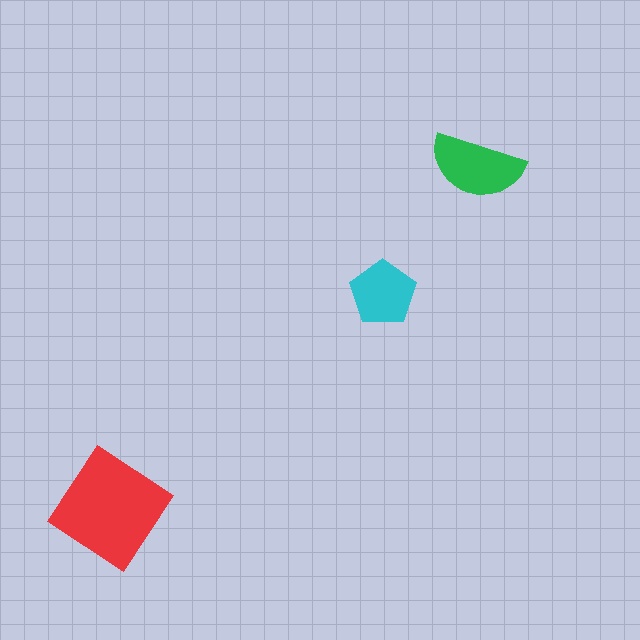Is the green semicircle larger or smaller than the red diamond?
Smaller.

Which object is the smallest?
The cyan pentagon.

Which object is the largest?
The red diamond.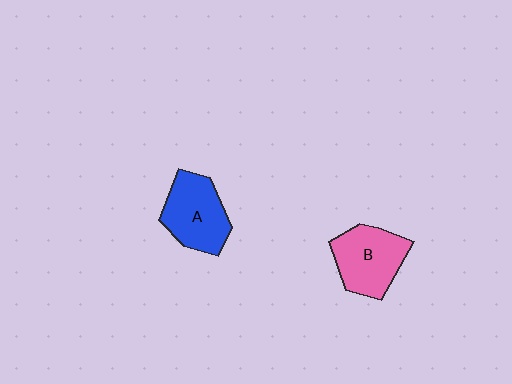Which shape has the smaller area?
Shape A (blue).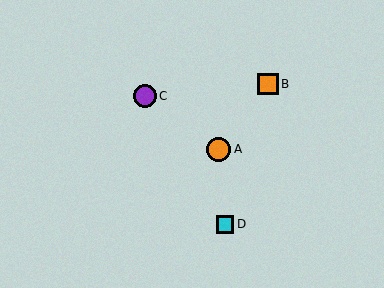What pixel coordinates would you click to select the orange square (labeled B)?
Click at (268, 84) to select the orange square B.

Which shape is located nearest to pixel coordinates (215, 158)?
The orange circle (labeled A) at (219, 149) is nearest to that location.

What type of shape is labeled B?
Shape B is an orange square.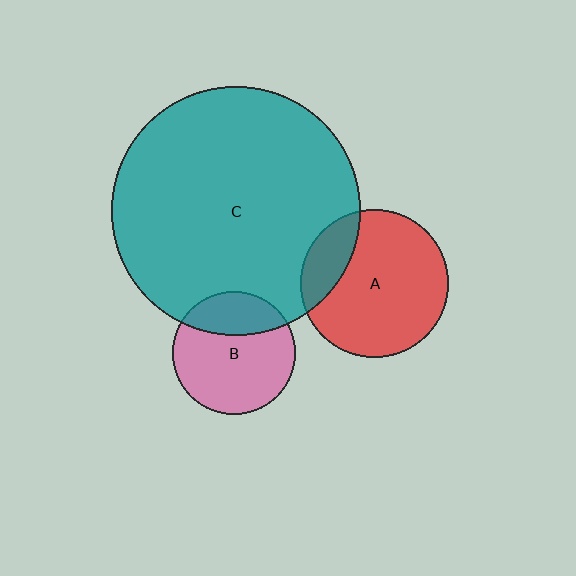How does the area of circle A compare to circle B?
Approximately 1.5 times.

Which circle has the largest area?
Circle C (teal).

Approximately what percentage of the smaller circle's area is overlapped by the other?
Approximately 30%.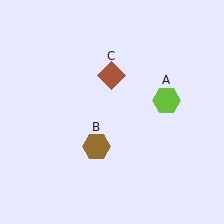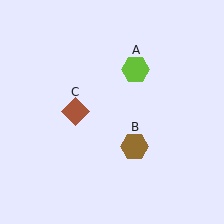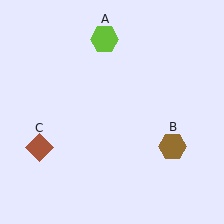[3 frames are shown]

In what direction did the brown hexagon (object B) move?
The brown hexagon (object B) moved right.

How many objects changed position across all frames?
3 objects changed position: lime hexagon (object A), brown hexagon (object B), brown diamond (object C).